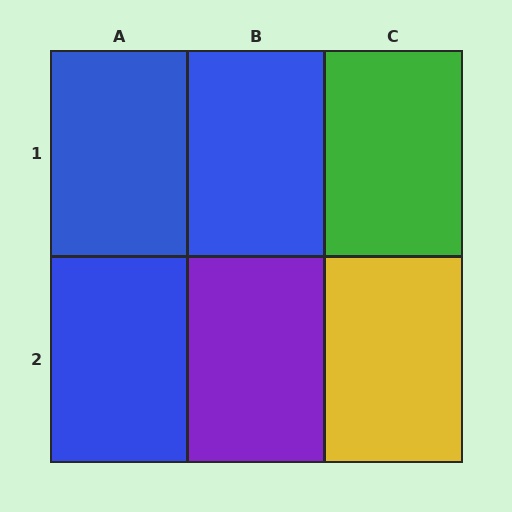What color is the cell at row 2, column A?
Blue.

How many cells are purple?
1 cell is purple.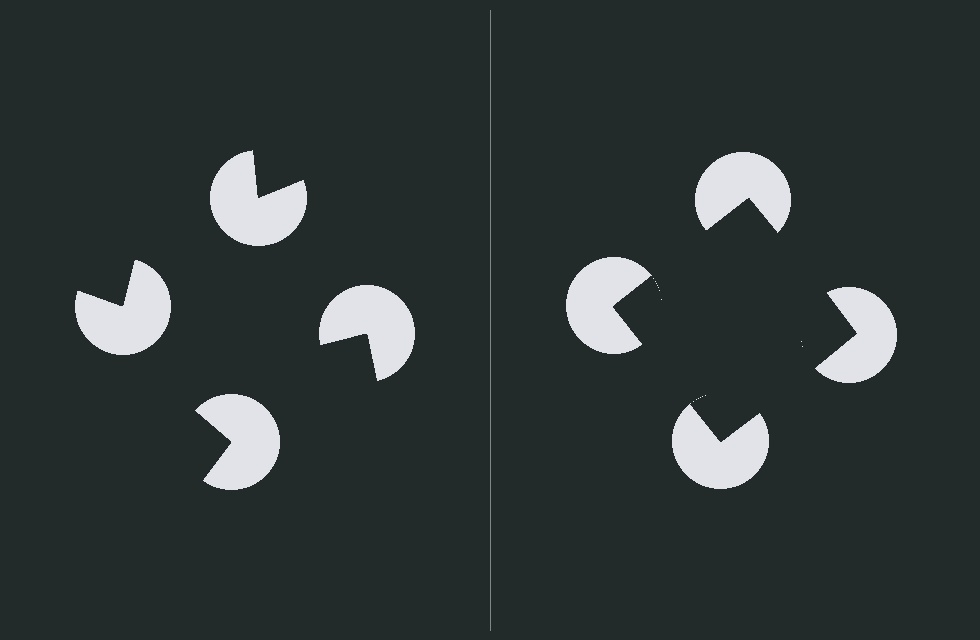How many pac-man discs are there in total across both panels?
8 — 4 on each side.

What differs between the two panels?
The pac-man discs are positioned identically on both sides; only the wedge orientations differ. On the right they align to a square; on the left they are misaligned.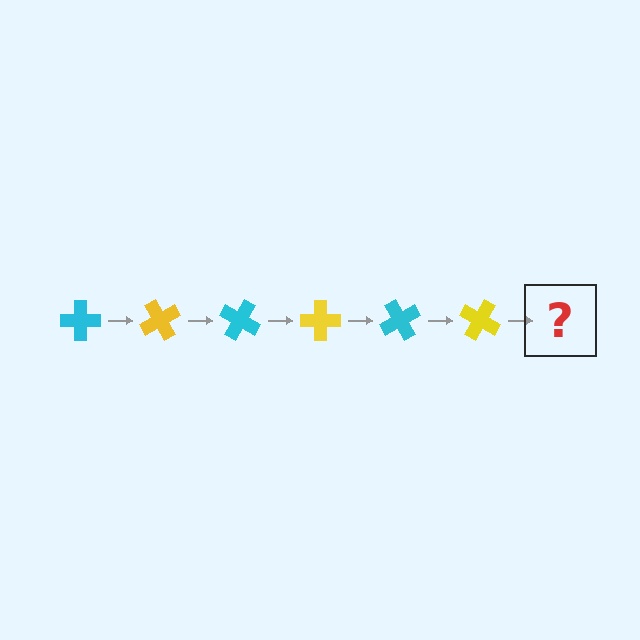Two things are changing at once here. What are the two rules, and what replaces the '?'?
The two rules are that it rotates 60 degrees each step and the color cycles through cyan and yellow. The '?' should be a cyan cross, rotated 360 degrees from the start.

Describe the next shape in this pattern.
It should be a cyan cross, rotated 360 degrees from the start.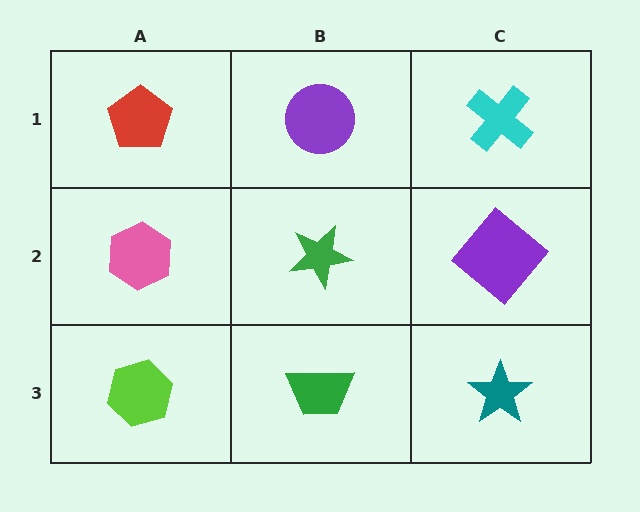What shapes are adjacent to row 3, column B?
A green star (row 2, column B), a lime hexagon (row 3, column A), a teal star (row 3, column C).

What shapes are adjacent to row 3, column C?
A purple diamond (row 2, column C), a green trapezoid (row 3, column B).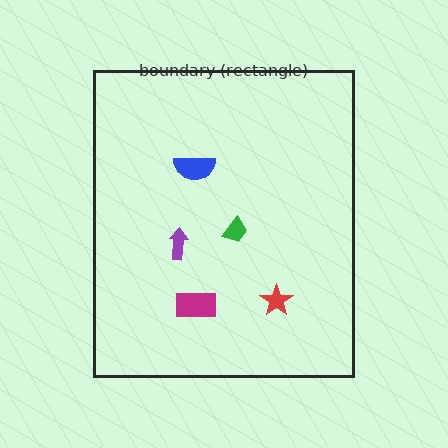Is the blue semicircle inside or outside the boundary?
Inside.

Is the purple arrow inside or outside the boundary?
Inside.